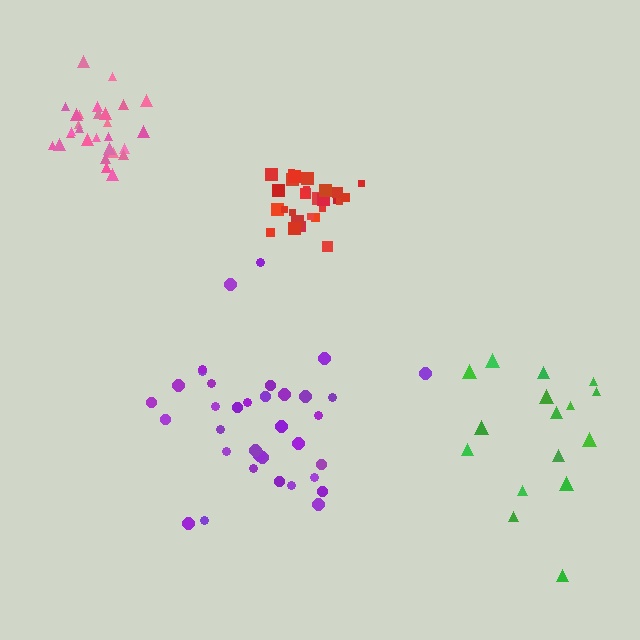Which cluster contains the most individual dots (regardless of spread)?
Purple (35).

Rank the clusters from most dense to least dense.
red, pink, purple, green.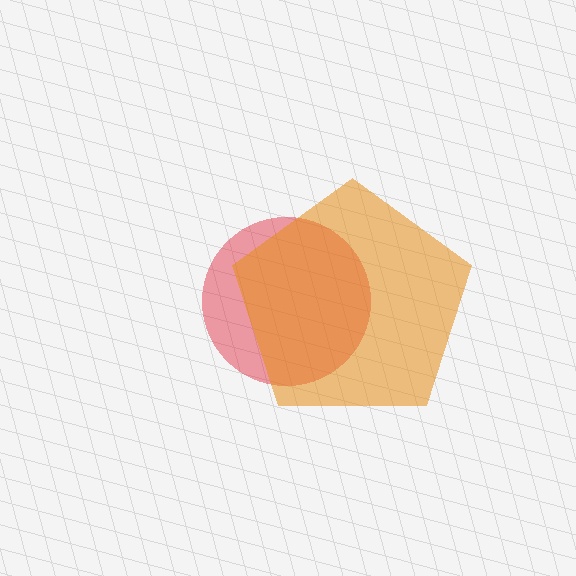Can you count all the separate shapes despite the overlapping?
Yes, there are 2 separate shapes.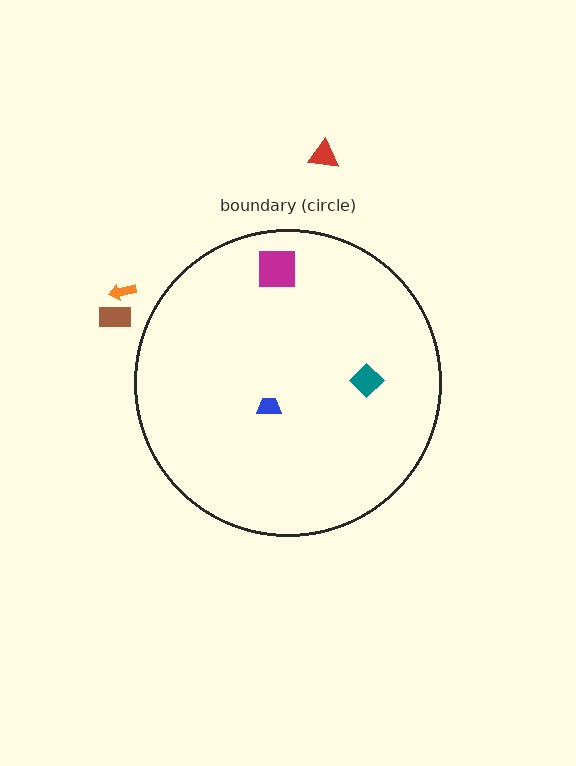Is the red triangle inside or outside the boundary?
Outside.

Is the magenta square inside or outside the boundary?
Inside.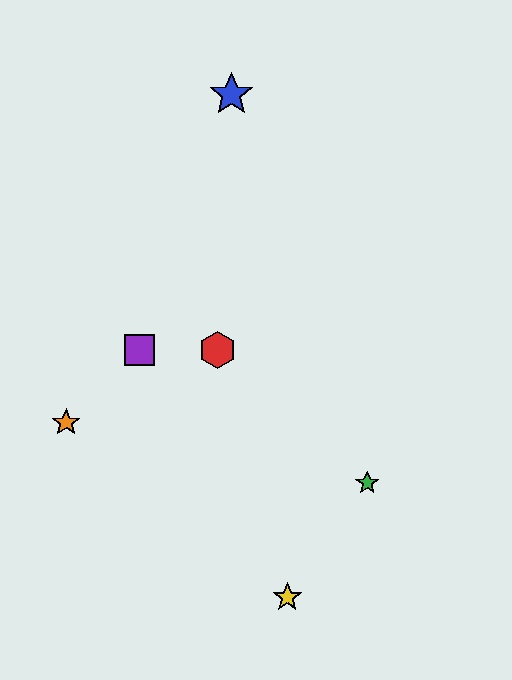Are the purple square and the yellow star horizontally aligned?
No, the purple square is at y≈350 and the yellow star is at y≈597.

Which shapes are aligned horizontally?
The red hexagon, the purple square are aligned horizontally.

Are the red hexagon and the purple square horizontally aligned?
Yes, both are at y≈350.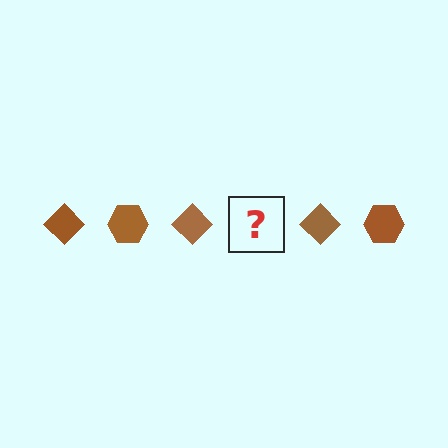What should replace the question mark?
The question mark should be replaced with a brown hexagon.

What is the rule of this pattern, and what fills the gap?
The rule is that the pattern cycles through diamond, hexagon shapes in brown. The gap should be filled with a brown hexagon.